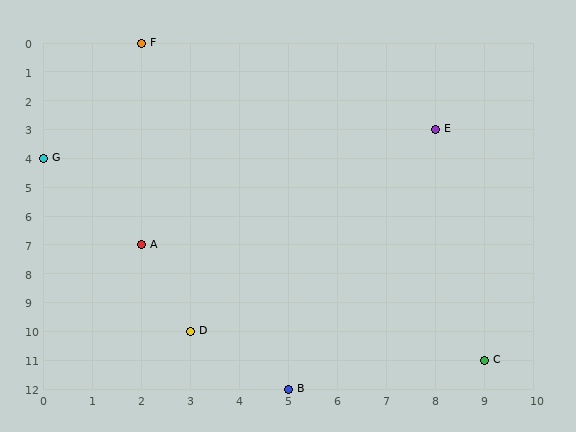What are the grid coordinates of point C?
Point C is at grid coordinates (9, 11).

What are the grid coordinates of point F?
Point F is at grid coordinates (2, 0).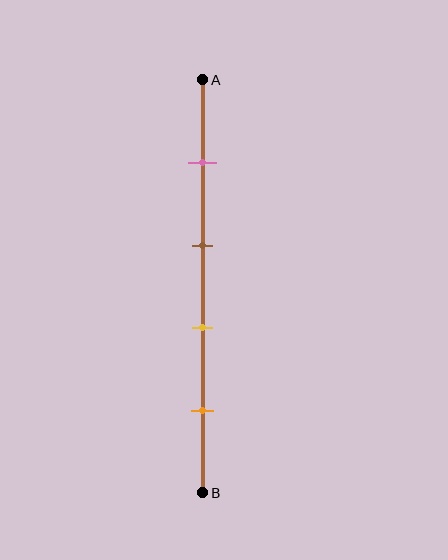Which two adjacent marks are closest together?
The brown and yellow marks are the closest adjacent pair.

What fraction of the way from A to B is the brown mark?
The brown mark is approximately 40% (0.4) of the way from A to B.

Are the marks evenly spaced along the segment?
Yes, the marks are approximately evenly spaced.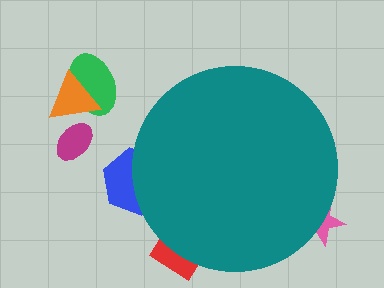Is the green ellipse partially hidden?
No, the green ellipse is fully visible.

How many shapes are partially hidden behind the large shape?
3 shapes are partially hidden.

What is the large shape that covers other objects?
A teal circle.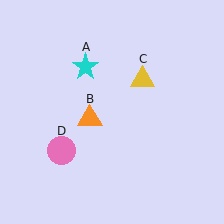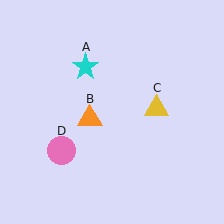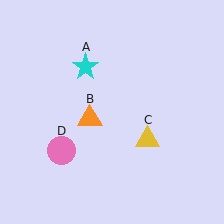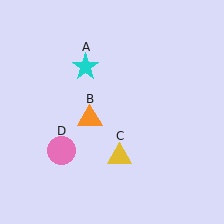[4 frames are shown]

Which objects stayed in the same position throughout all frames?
Cyan star (object A) and orange triangle (object B) and pink circle (object D) remained stationary.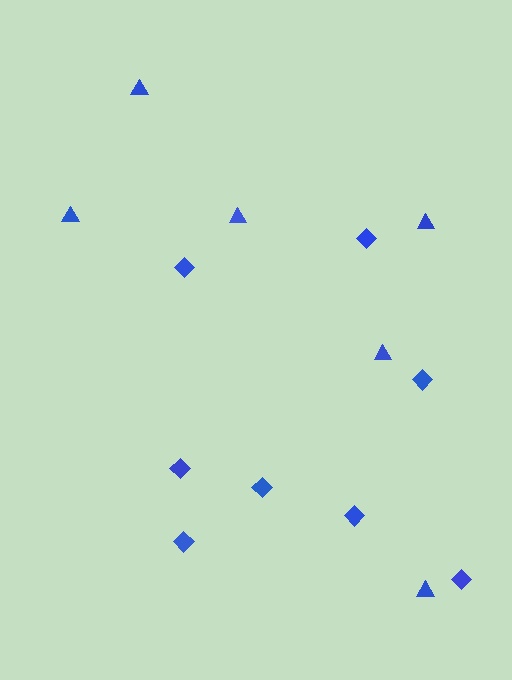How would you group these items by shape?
There are 2 groups: one group of triangles (6) and one group of diamonds (8).